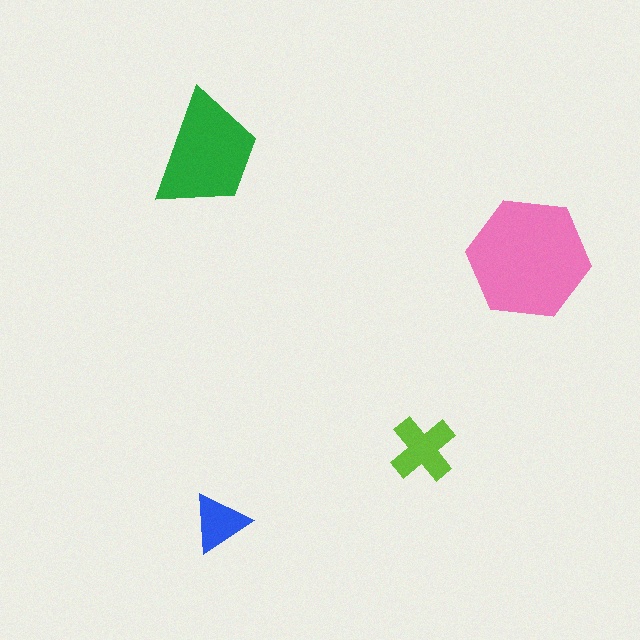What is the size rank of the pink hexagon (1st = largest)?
1st.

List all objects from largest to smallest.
The pink hexagon, the green trapezoid, the lime cross, the blue triangle.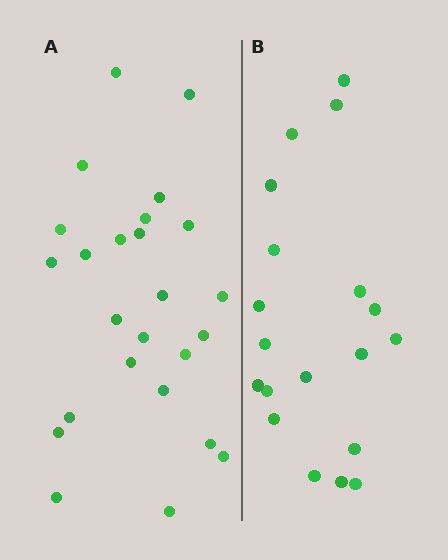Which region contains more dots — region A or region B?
Region A (the left region) has more dots.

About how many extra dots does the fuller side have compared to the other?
Region A has about 6 more dots than region B.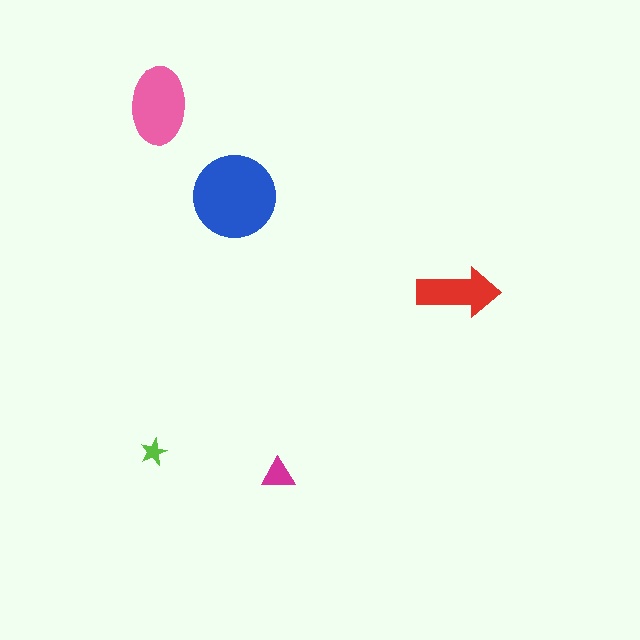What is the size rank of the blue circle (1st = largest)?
1st.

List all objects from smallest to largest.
The lime star, the magenta triangle, the red arrow, the pink ellipse, the blue circle.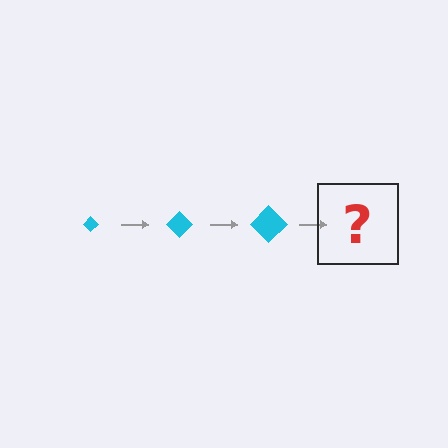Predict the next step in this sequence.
The next step is a cyan diamond, larger than the previous one.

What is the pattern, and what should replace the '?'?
The pattern is that the diamond gets progressively larger each step. The '?' should be a cyan diamond, larger than the previous one.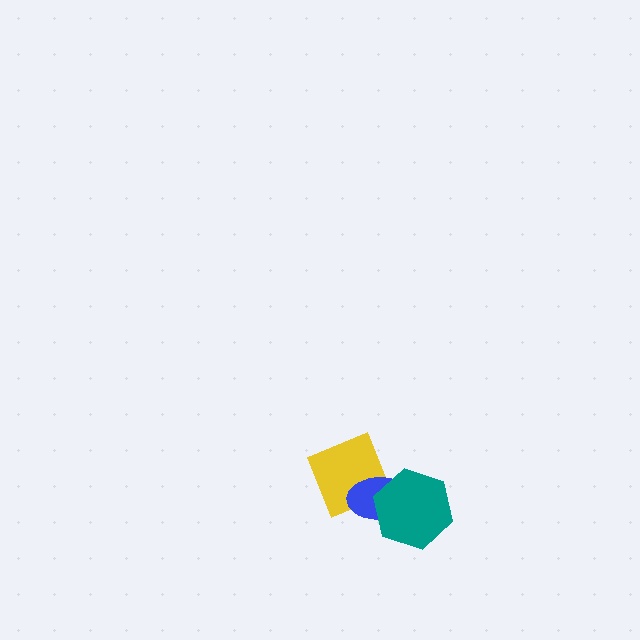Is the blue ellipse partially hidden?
Yes, it is partially covered by another shape.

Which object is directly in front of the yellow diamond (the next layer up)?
The blue ellipse is directly in front of the yellow diamond.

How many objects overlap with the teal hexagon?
2 objects overlap with the teal hexagon.